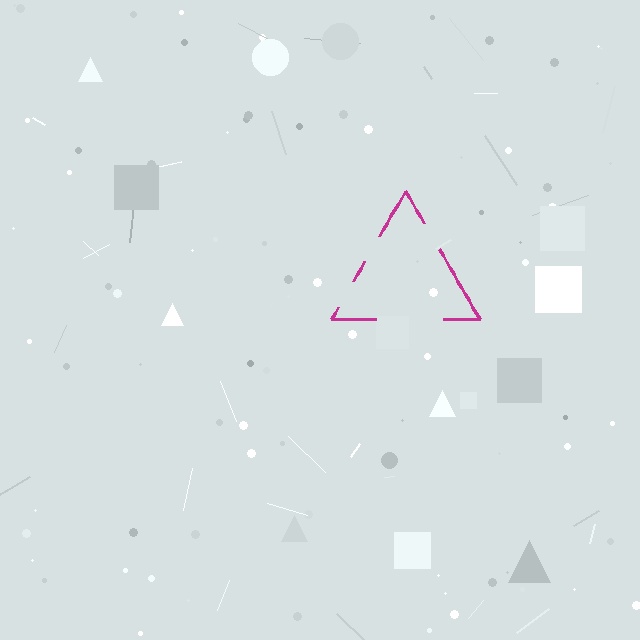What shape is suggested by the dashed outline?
The dashed outline suggests a triangle.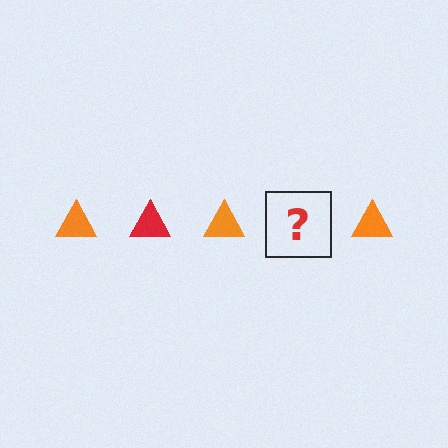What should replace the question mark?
The question mark should be replaced with a red triangle.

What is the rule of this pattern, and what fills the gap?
The rule is that the pattern cycles through orange, red triangles. The gap should be filled with a red triangle.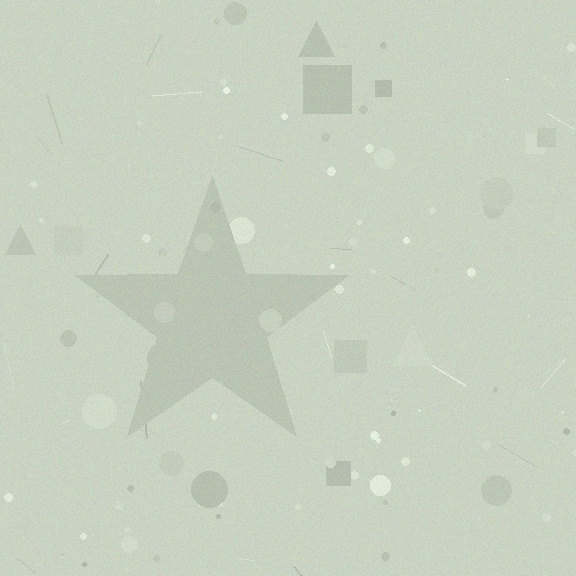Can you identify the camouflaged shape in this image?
The camouflaged shape is a star.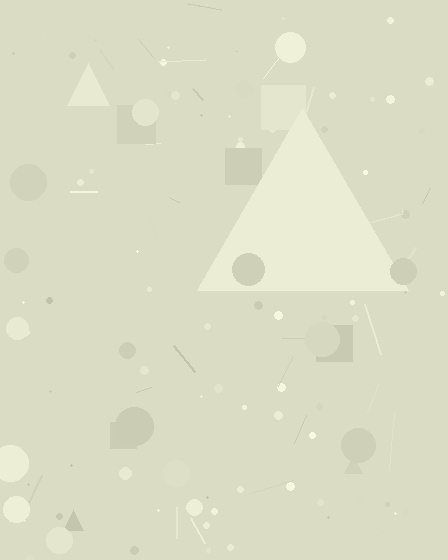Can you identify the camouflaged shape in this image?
The camouflaged shape is a triangle.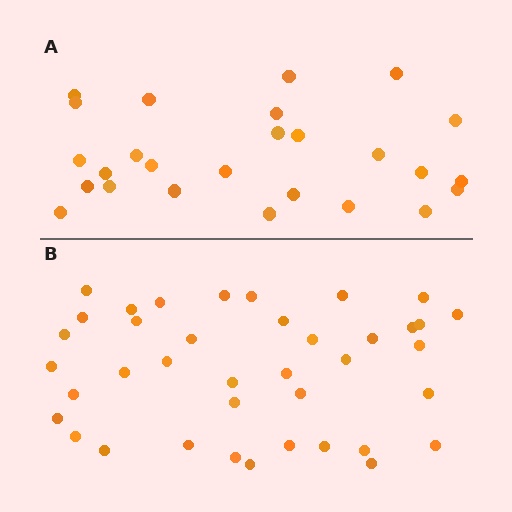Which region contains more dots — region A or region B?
Region B (the bottom region) has more dots.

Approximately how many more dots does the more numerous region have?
Region B has approximately 15 more dots than region A.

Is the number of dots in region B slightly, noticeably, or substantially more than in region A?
Region B has substantially more. The ratio is roughly 1.5 to 1.